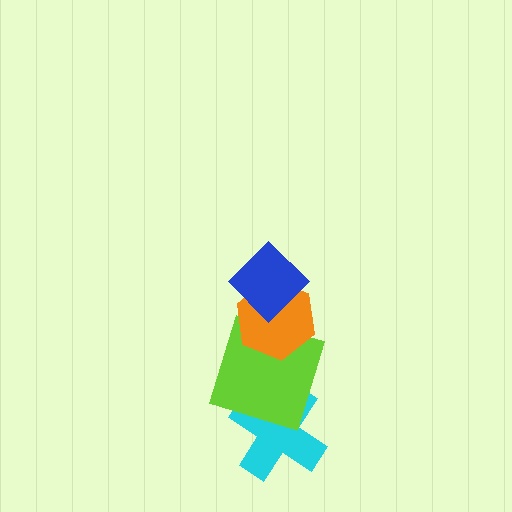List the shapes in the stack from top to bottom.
From top to bottom: the blue diamond, the orange hexagon, the lime square, the cyan cross.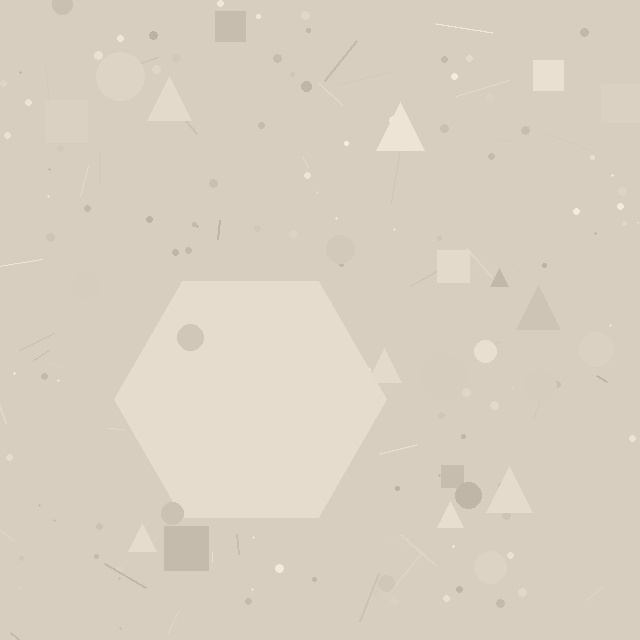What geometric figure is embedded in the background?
A hexagon is embedded in the background.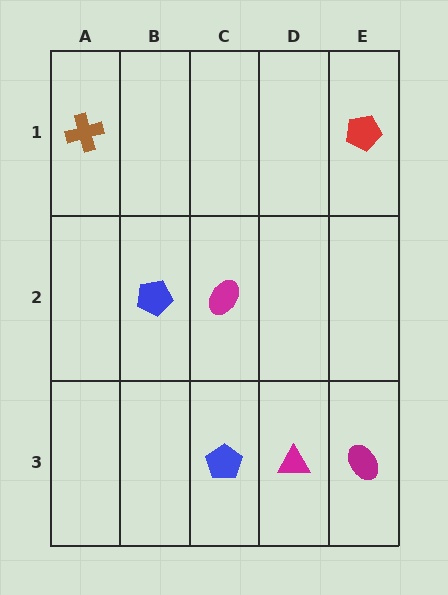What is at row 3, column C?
A blue pentagon.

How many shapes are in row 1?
2 shapes.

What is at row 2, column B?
A blue pentagon.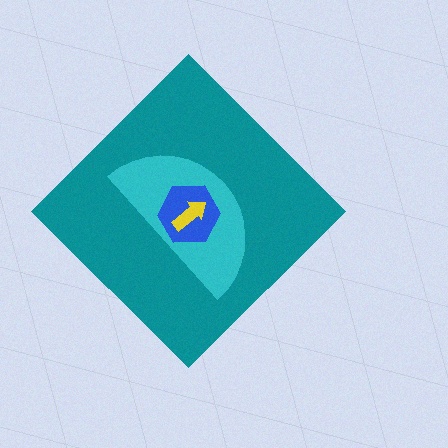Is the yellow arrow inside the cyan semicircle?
Yes.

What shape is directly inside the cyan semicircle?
The blue hexagon.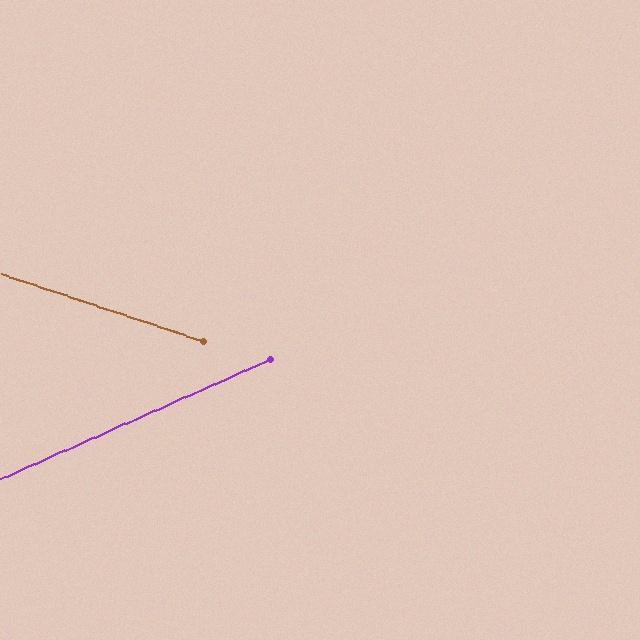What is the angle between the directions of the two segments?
Approximately 42 degrees.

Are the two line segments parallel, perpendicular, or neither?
Neither parallel nor perpendicular — they differ by about 42°.